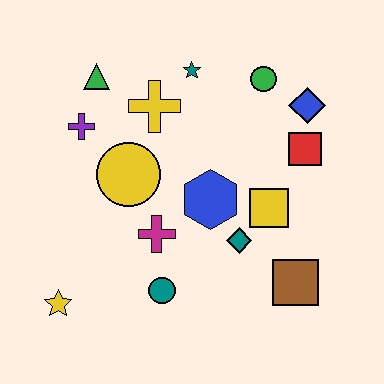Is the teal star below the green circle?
No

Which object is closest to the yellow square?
The teal diamond is closest to the yellow square.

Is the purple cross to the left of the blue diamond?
Yes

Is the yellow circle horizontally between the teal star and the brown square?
No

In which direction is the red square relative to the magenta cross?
The red square is to the right of the magenta cross.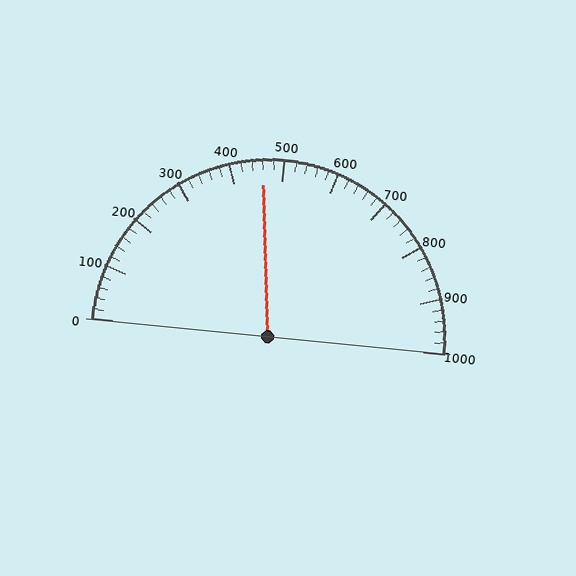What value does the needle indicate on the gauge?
The needle indicates approximately 460.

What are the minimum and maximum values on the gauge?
The gauge ranges from 0 to 1000.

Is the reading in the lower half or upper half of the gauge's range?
The reading is in the lower half of the range (0 to 1000).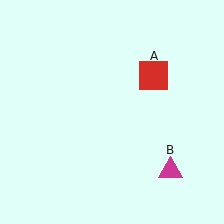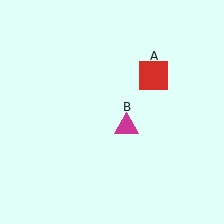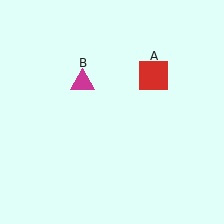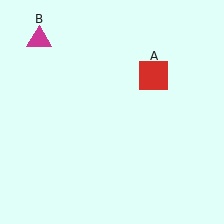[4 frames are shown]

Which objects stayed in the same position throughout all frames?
Red square (object A) remained stationary.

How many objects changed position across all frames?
1 object changed position: magenta triangle (object B).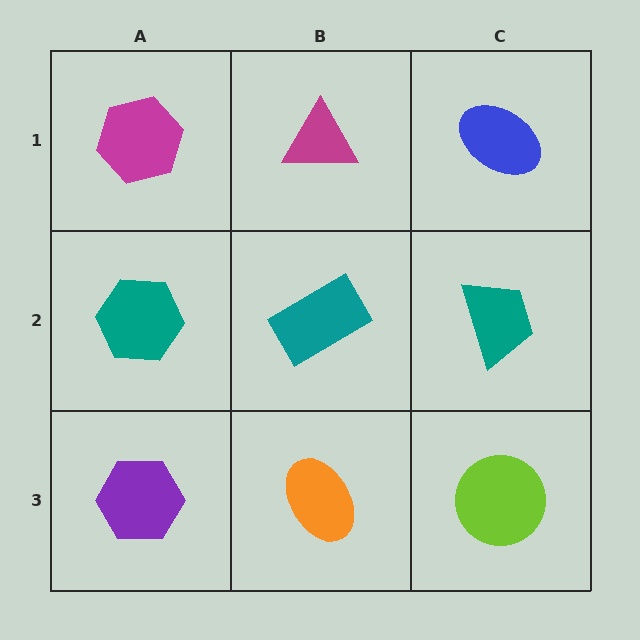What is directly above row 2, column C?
A blue ellipse.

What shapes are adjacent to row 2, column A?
A magenta hexagon (row 1, column A), a purple hexagon (row 3, column A), a teal rectangle (row 2, column B).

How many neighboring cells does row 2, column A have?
3.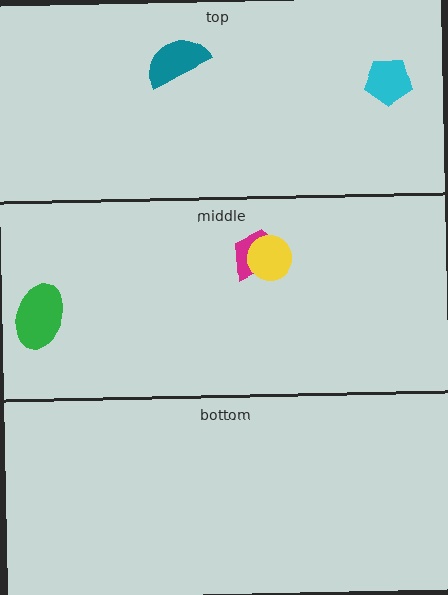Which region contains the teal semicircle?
The top region.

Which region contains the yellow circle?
The middle region.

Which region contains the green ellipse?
The middle region.